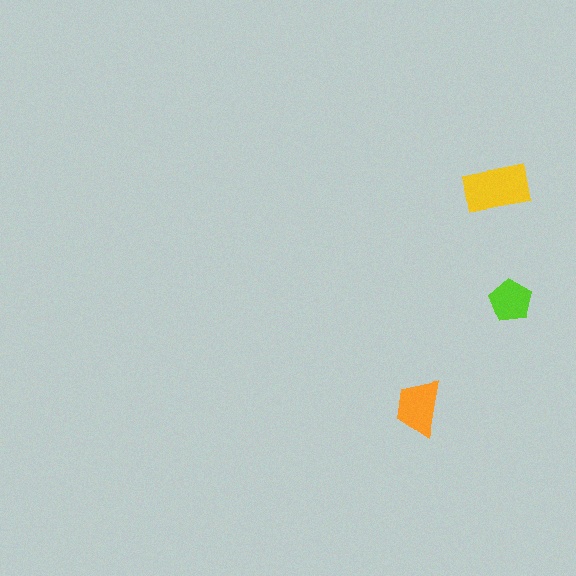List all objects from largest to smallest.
The yellow rectangle, the orange trapezoid, the lime pentagon.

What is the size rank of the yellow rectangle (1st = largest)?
1st.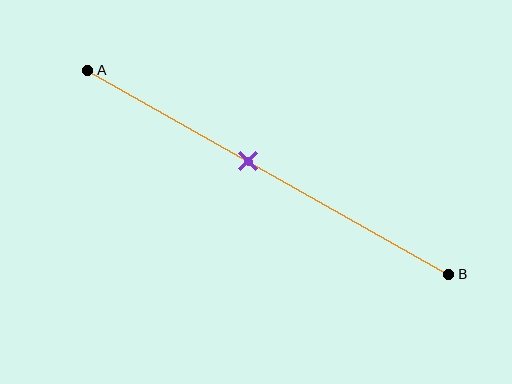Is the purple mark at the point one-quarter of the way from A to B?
No, the mark is at about 45% from A, not at the 25% one-quarter point.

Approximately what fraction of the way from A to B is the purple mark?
The purple mark is approximately 45% of the way from A to B.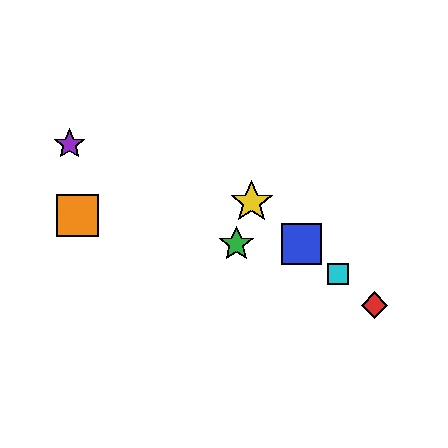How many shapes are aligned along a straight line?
4 shapes (the red diamond, the blue square, the yellow star, the cyan square) are aligned along a straight line.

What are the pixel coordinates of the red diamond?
The red diamond is at (375, 305).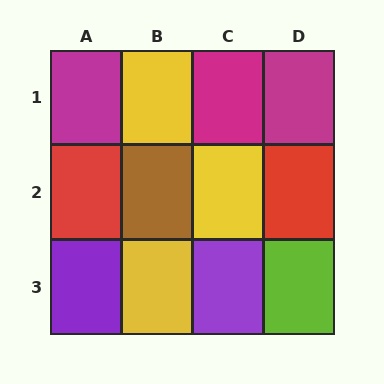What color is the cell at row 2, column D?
Red.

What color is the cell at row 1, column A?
Magenta.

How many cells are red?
2 cells are red.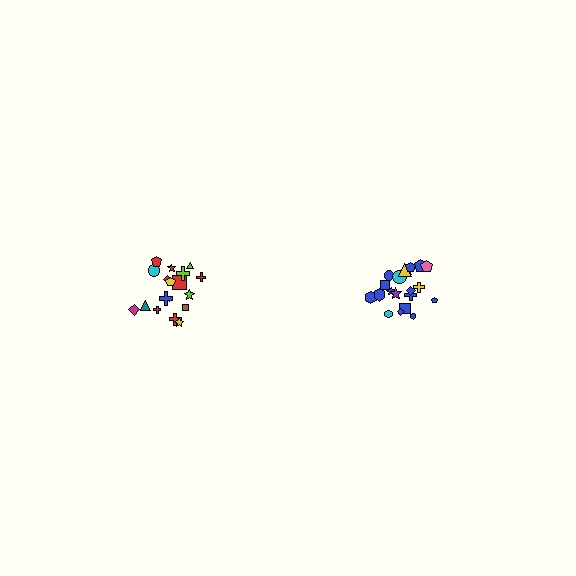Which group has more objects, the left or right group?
The right group.